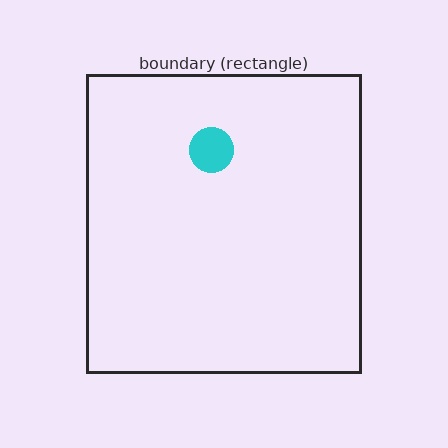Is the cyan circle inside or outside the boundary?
Inside.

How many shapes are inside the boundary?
1 inside, 0 outside.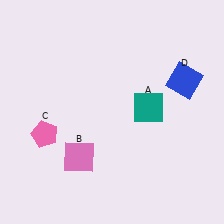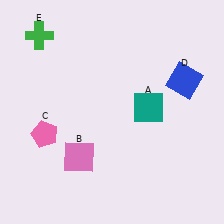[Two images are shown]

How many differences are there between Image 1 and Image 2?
There is 1 difference between the two images.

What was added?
A green cross (E) was added in Image 2.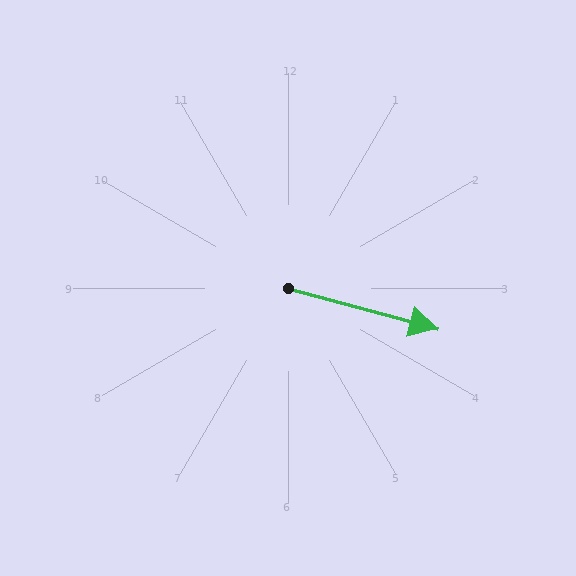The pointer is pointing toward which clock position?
Roughly 4 o'clock.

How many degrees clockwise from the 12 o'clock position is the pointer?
Approximately 105 degrees.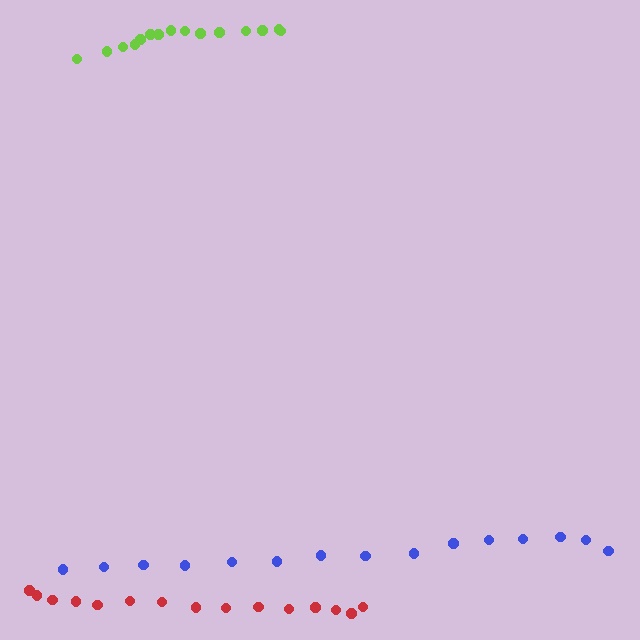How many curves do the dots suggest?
There are 3 distinct paths.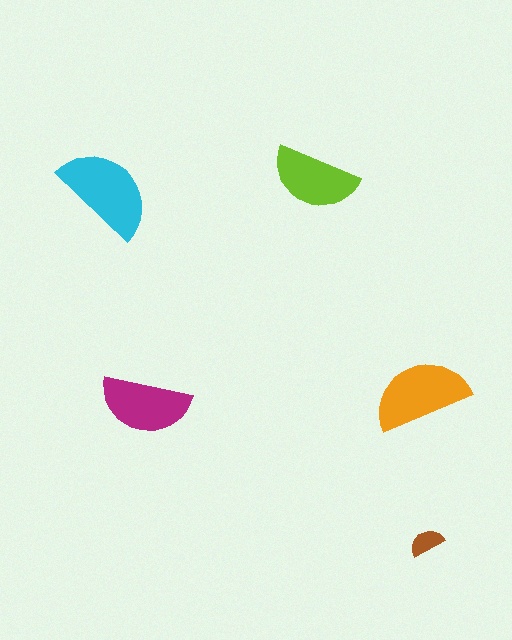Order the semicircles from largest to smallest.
the cyan one, the orange one, the magenta one, the lime one, the brown one.